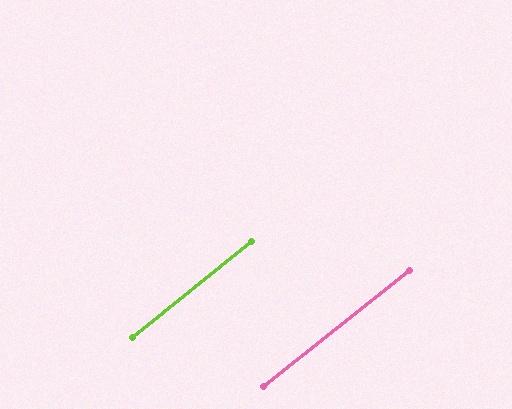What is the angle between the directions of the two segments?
Approximately 0 degrees.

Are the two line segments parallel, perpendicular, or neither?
Parallel — their directions differ by only 0.4°.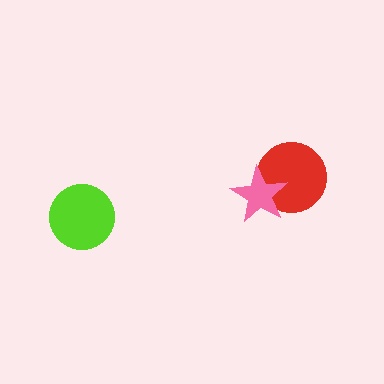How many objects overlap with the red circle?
1 object overlaps with the red circle.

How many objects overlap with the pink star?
1 object overlaps with the pink star.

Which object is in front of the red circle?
The pink star is in front of the red circle.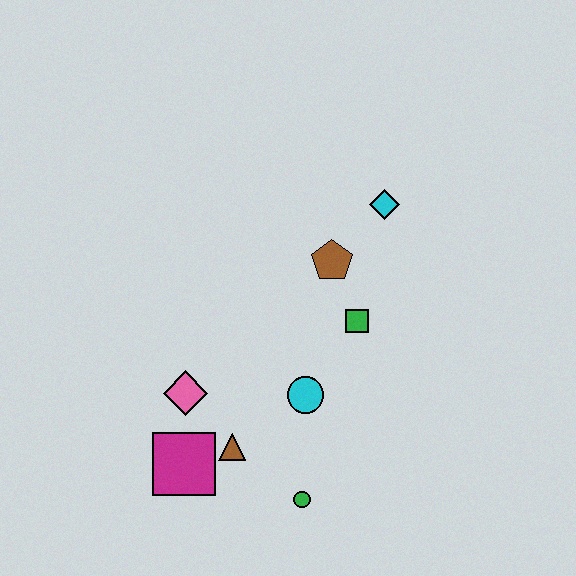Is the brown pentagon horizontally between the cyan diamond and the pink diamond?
Yes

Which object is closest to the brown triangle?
The magenta square is closest to the brown triangle.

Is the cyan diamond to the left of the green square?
No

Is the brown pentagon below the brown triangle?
No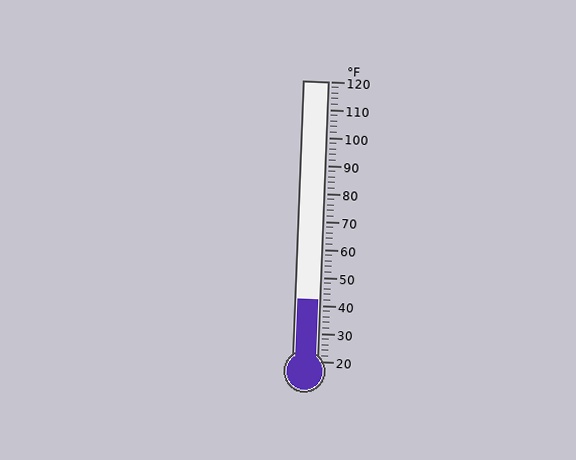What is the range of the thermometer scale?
The thermometer scale ranges from 20°F to 120°F.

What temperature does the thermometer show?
The thermometer shows approximately 42°F.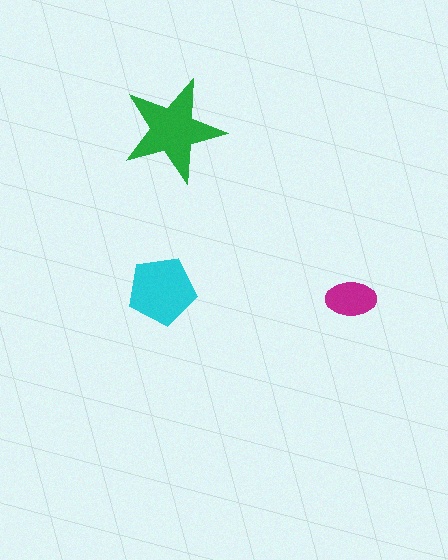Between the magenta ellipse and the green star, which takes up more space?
The green star.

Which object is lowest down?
The magenta ellipse is bottommost.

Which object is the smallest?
The magenta ellipse.